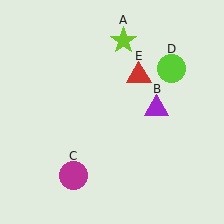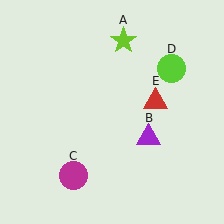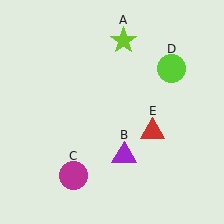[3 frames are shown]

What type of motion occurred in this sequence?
The purple triangle (object B), red triangle (object E) rotated clockwise around the center of the scene.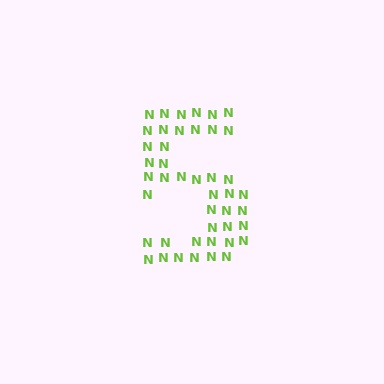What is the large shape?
The large shape is the digit 5.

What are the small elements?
The small elements are letter N's.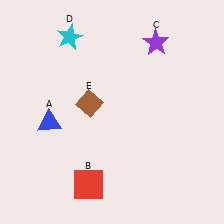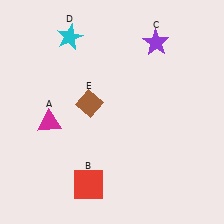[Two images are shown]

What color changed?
The triangle (A) changed from blue in Image 1 to magenta in Image 2.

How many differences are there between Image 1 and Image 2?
There is 1 difference between the two images.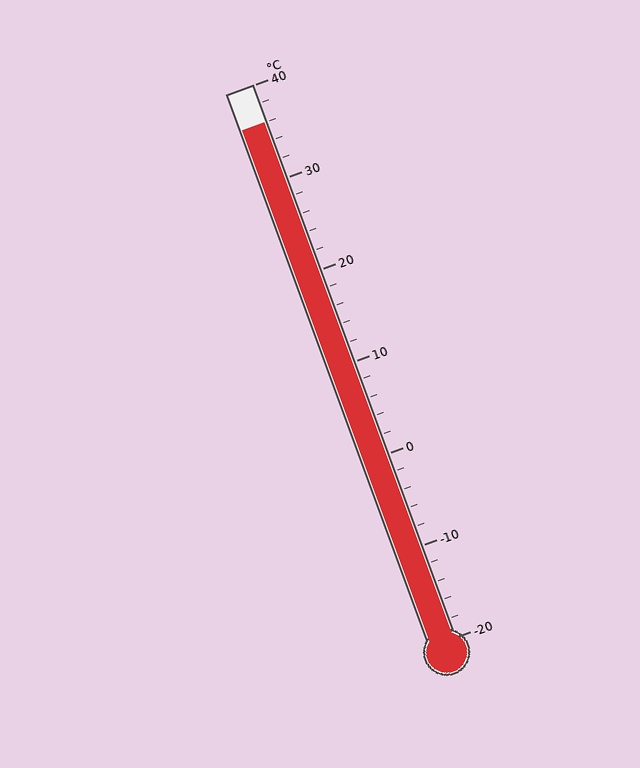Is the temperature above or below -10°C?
The temperature is above -10°C.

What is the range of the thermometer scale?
The thermometer scale ranges from -20°C to 40°C.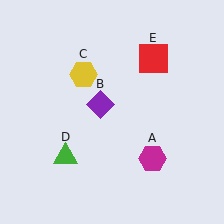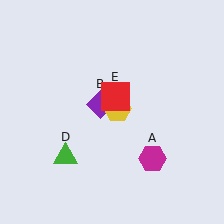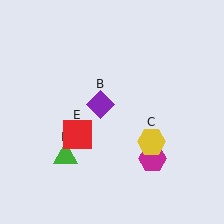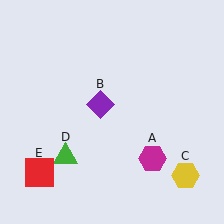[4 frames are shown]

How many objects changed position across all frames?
2 objects changed position: yellow hexagon (object C), red square (object E).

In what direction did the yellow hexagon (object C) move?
The yellow hexagon (object C) moved down and to the right.